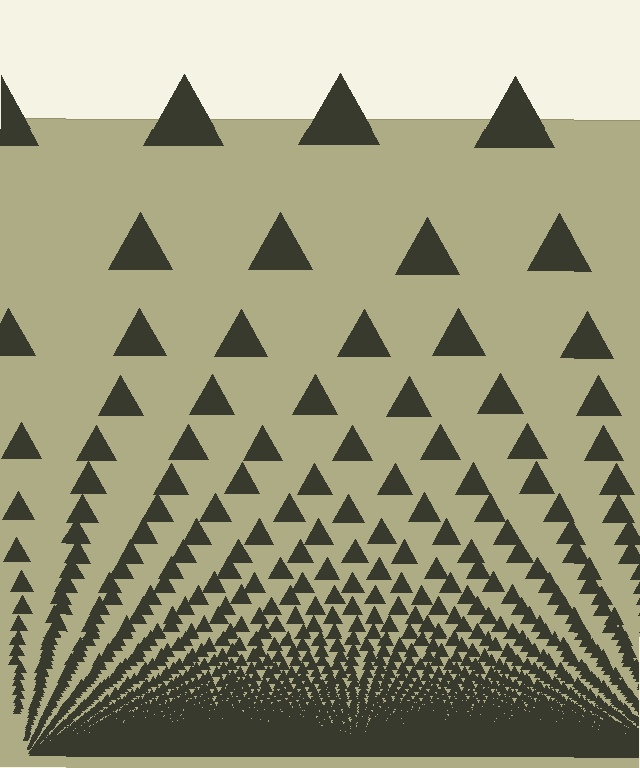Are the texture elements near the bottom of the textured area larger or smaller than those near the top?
Smaller. The gradient is inverted — elements near the bottom are smaller and denser.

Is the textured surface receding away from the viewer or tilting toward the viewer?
The surface appears to tilt toward the viewer. Texture elements get larger and sparser toward the top.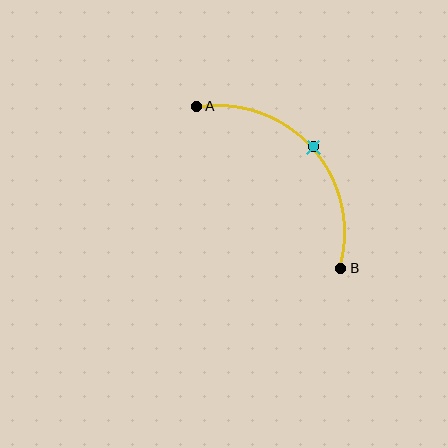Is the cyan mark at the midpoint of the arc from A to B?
Yes. The cyan mark lies on the arc at equal arc-length from both A and B — it is the arc midpoint.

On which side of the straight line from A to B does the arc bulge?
The arc bulges above and to the right of the straight line connecting A and B.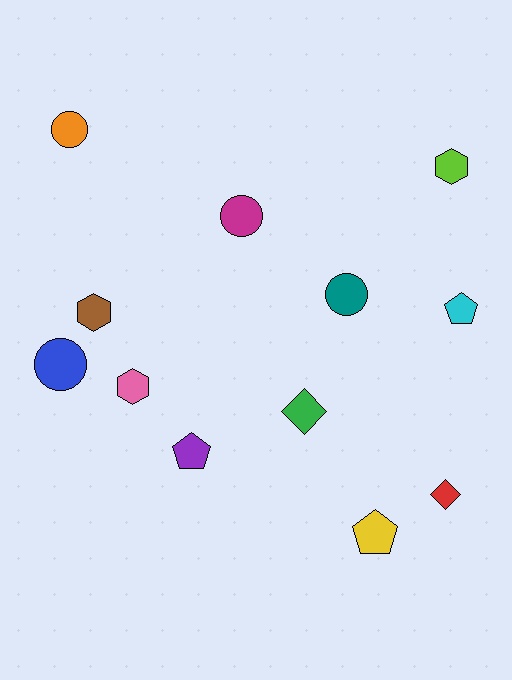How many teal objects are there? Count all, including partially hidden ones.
There is 1 teal object.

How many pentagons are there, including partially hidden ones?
There are 3 pentagons.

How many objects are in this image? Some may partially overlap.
There are 12 objects.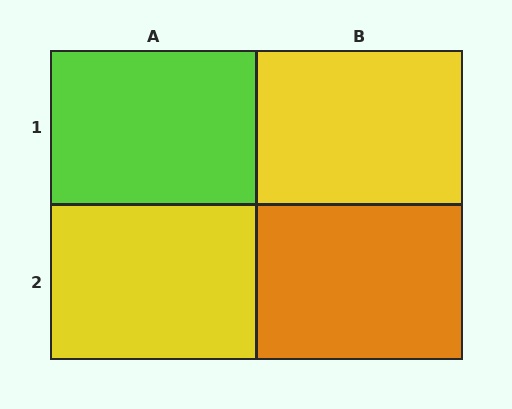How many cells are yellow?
2 cells are yellow.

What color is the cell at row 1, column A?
Lime.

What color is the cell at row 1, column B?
Yellow.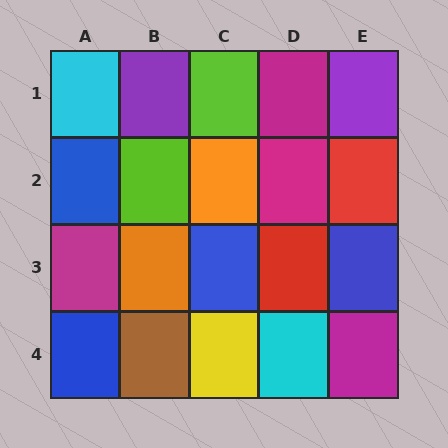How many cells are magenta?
4 cells are magenta.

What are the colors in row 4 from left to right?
Blue, brown, yellow, cyan, magenta.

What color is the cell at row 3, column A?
Magenta.